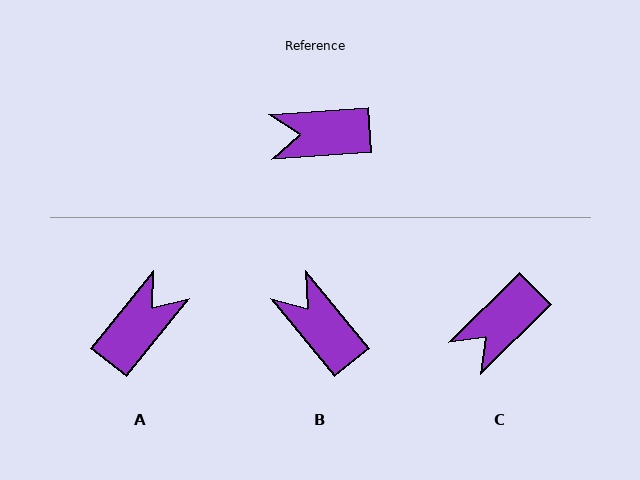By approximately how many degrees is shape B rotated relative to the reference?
Approximately 54 degrees clockwise.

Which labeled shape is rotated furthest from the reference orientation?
A, about 132 degrees away.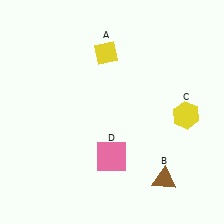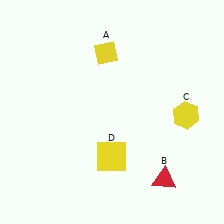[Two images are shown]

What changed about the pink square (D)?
In Image 1, D is pink. In Image 2, it changed to yellow.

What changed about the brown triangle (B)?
In Image 1, B is brown. In Image 2, it changed to red.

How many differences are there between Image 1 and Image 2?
There are 2 differences between the two images.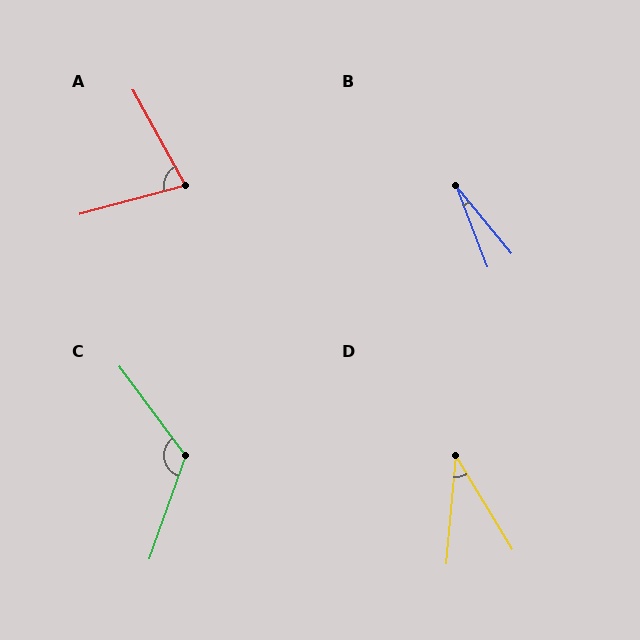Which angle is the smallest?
B, at approximately 18 degrees.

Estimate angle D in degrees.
Approximately 36 degrees.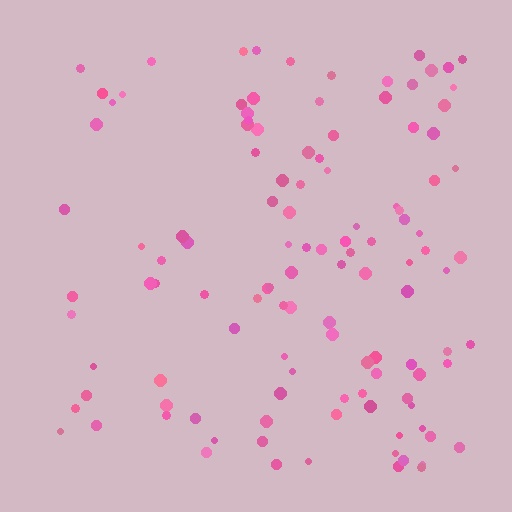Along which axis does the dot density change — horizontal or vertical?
Horizontal.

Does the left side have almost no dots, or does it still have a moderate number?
Still a moderate number, just noticeably fewer than the right.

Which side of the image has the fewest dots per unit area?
The left.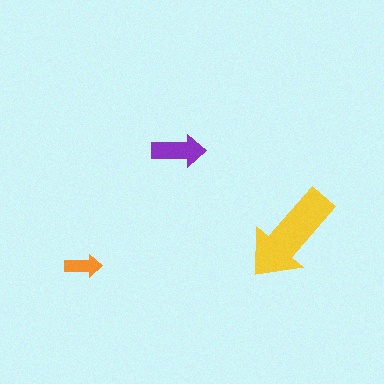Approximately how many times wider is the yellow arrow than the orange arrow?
About 2.5 times wider.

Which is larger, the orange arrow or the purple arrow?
The purple one.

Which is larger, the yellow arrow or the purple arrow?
The yellow one.